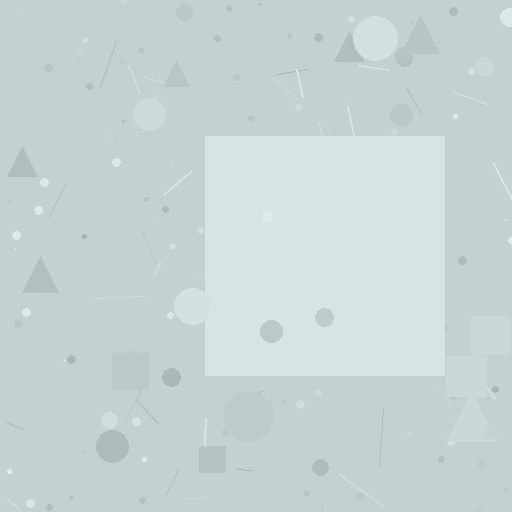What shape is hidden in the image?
A square is hidden in the image.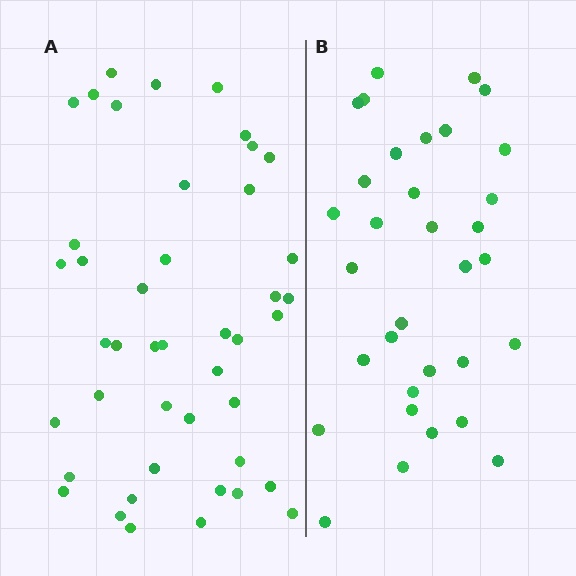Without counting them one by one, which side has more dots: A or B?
Region A (the left region) has more dots.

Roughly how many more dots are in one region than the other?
Region A has roughly 12 or so more dots than region B.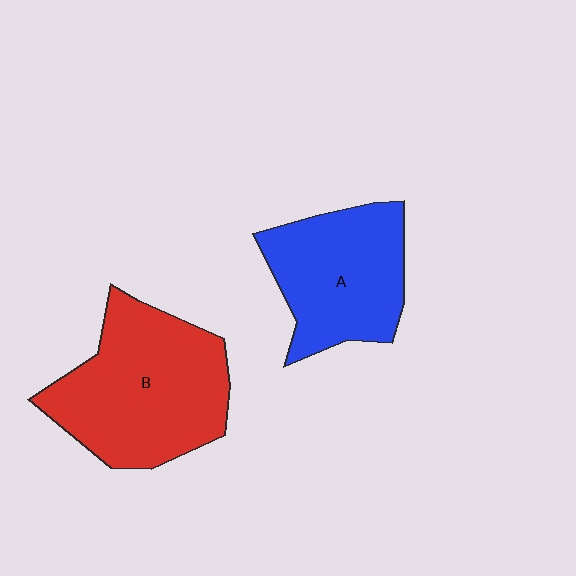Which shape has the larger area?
Shape B (red).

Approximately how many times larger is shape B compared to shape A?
Approximately 1.3 times.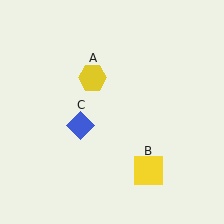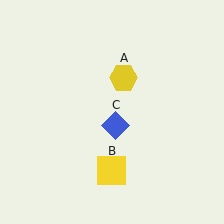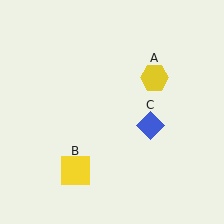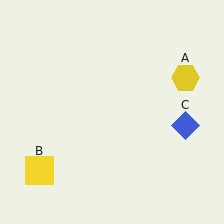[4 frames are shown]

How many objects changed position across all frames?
3 objects changed position: yellow hexagon (object A), yellow square (object B), blue diamond (object C).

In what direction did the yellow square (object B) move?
The yellow square (object B) moved left.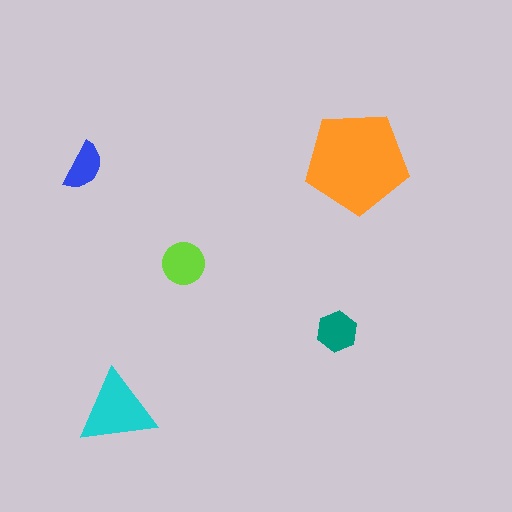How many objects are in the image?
There are 5 objects in the image.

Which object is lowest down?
The cyan triangle is bottommost.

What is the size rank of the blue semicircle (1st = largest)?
5th.